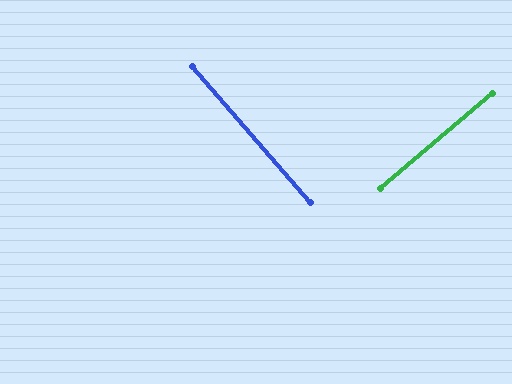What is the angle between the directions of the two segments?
Approximately 89 degrees.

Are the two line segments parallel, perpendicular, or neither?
Perpendicular — they meet at approximately 89°.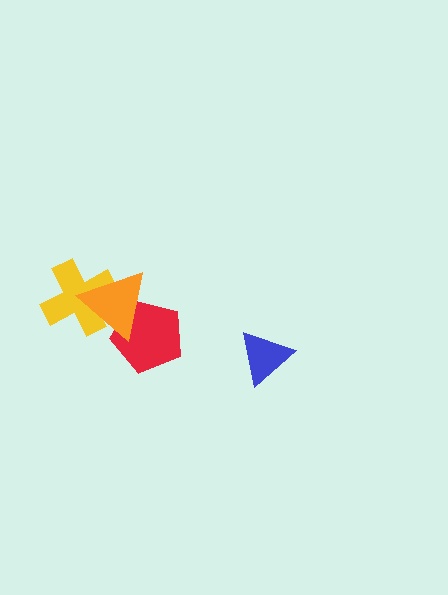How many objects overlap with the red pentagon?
1 object overlaps with the red pentagon.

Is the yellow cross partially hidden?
Yes, it is partially covered by another shape.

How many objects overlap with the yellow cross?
1 object overlaps with the yellow cross.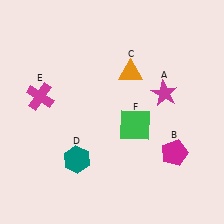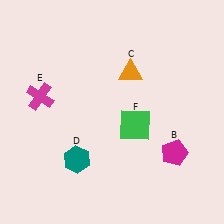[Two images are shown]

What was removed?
The magenta star (A) was removed in Image 2.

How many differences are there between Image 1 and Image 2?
There is 1 difference between the two images.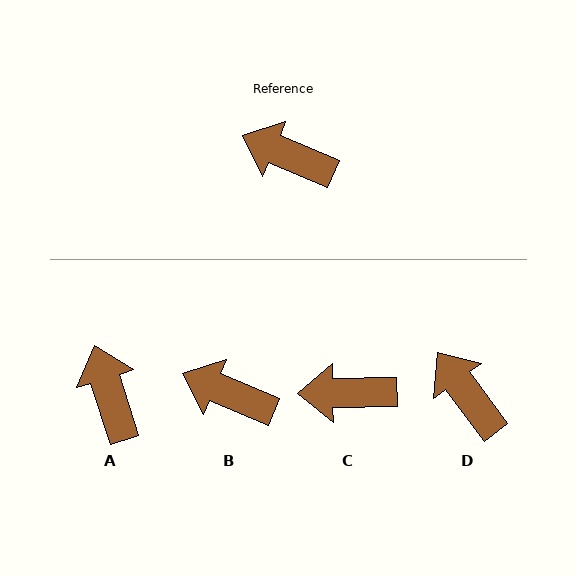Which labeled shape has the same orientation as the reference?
B.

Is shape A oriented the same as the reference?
No, it is off by about 49 degrees.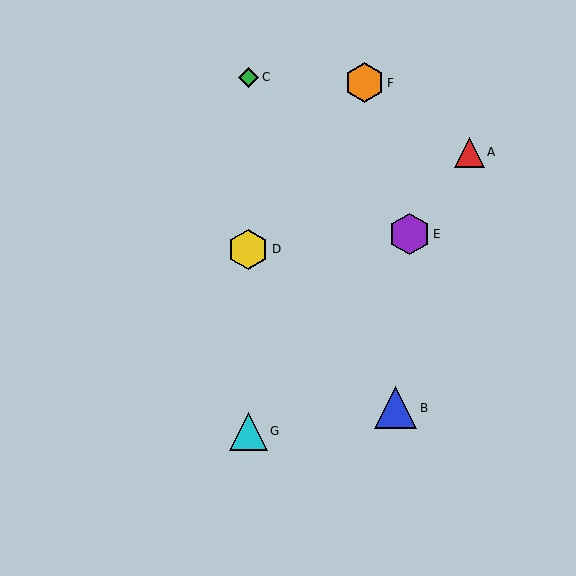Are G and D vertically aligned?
Yes, both are at x≈248.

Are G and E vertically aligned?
No, G is at x≈248 and E is at x≈410.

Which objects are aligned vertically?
Objects C, D, G are aligned vertically.